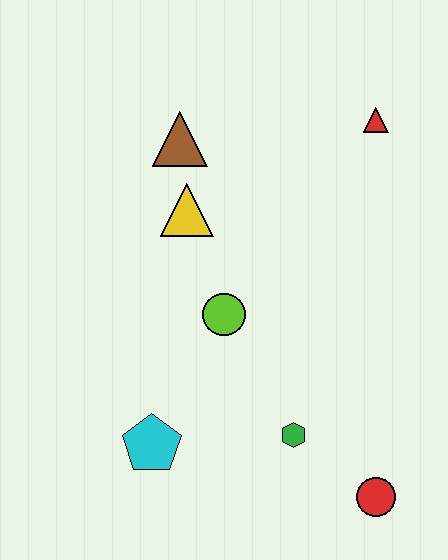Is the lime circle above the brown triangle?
No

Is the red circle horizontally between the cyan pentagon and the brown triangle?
No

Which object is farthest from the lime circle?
The red triangle is farthest from the lime circle.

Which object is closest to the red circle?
The green hexagon is closest to the red circle.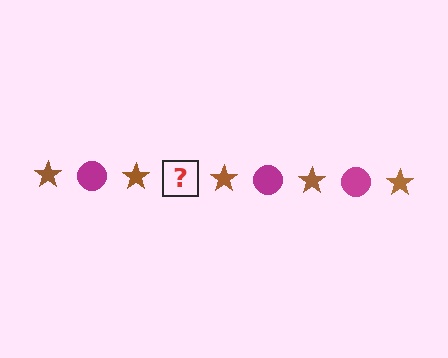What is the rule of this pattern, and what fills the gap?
The rule is that the pattern alternates between brown star and magenta circle. The gap should be filled with a magenta circle.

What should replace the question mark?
The question mark should be replaced with a magenta circle.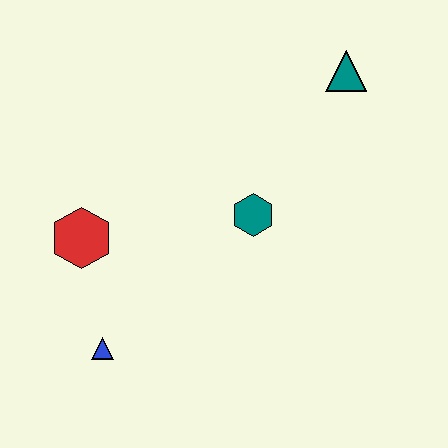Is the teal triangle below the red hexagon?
No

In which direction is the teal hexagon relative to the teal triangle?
The teal hexagon is below the teal triangle.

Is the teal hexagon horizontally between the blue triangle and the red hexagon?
No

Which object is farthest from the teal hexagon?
The blue triangle is farthest from the teal hexagon.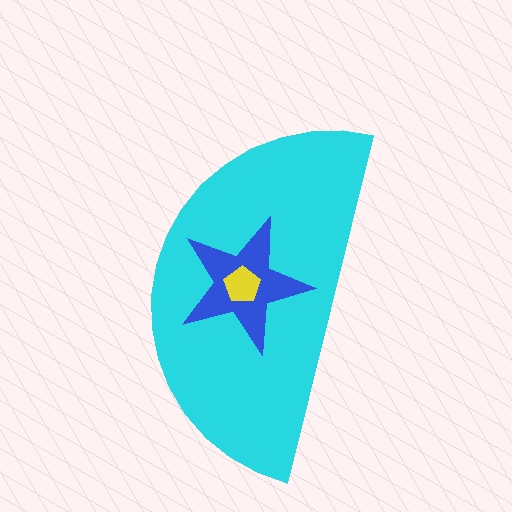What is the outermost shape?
The cyan semicircle.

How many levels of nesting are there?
3.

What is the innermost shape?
The yellow pentagon.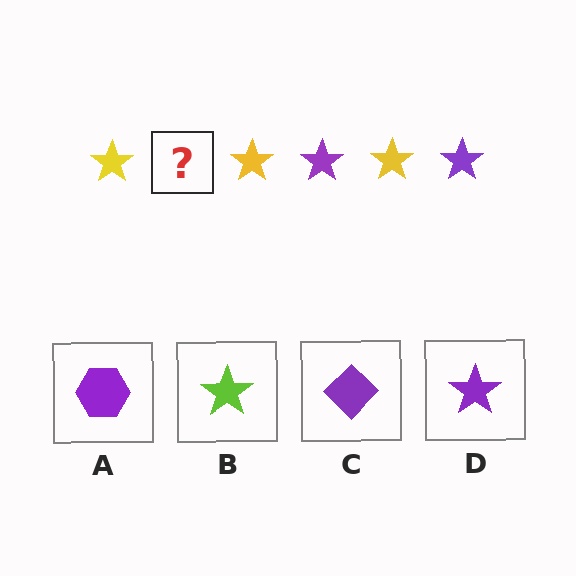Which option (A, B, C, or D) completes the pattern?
D.